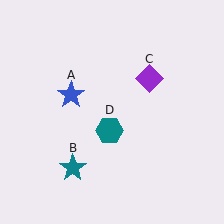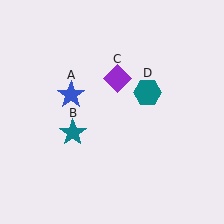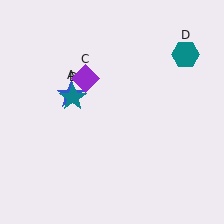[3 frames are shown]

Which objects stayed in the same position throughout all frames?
Blue star (object A) remained stationary.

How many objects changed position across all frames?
3 objects changed position: teal star (object B), purple diamond (object C), teal hexagon (object D).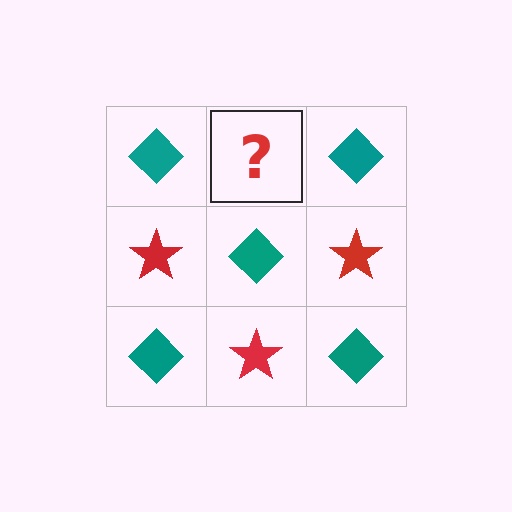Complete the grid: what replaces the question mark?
The question mark should be replaced with a red star.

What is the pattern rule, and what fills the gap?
The rule is that it alternates teal diamond and red star in a checkerboard pattern. The gap should be filled with a red star.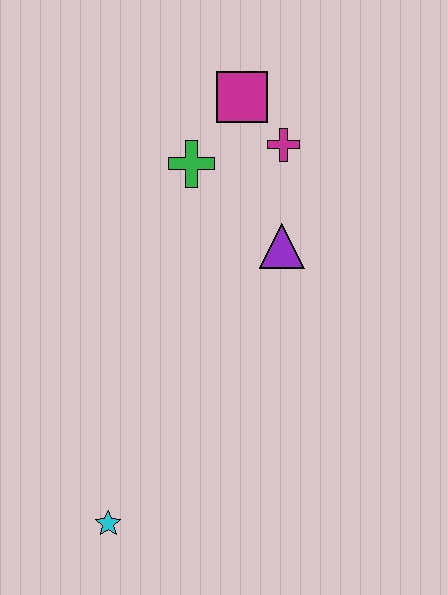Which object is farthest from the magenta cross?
The cyan star is farthest from the magenta cross.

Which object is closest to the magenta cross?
The magenta square is closest to the magenta cross.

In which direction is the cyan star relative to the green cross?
The cyan star is below the green cross.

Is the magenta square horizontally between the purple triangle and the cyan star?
Yes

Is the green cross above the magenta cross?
No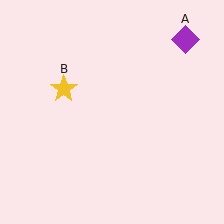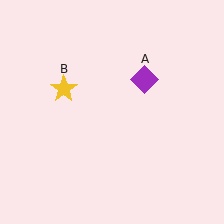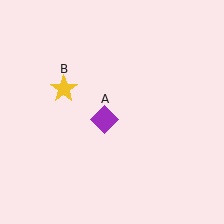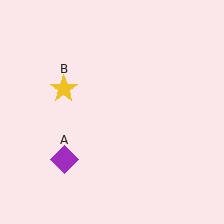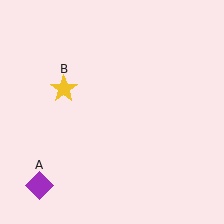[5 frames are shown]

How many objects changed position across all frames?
1 object changed position: purple diamond (object A).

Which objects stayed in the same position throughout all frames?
Yellow star (object B) remained stationary.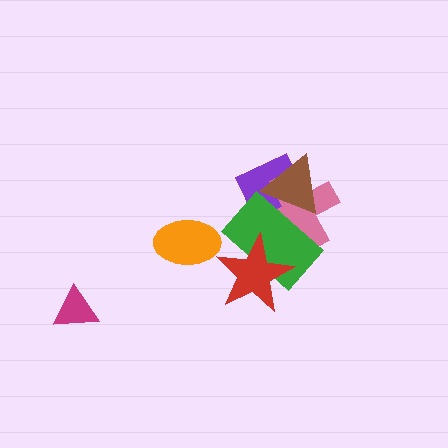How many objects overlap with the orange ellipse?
0 objects overlap with the orange ellipse.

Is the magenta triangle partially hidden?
No, no other shape covers it.